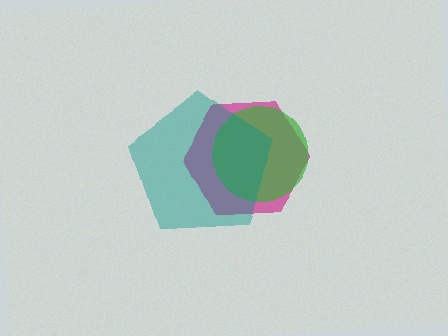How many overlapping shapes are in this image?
There are 3 overlapping shapes in the image.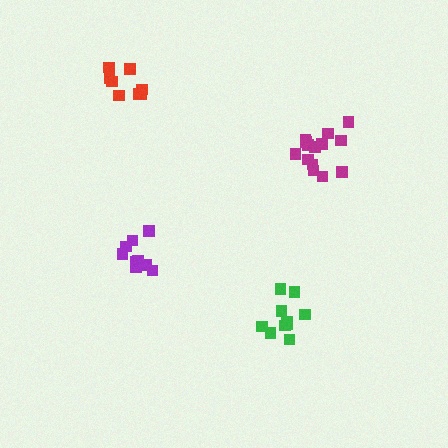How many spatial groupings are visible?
There are 4 spatial groupings.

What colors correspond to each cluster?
The clusters are colored: magenta, purple, red, green.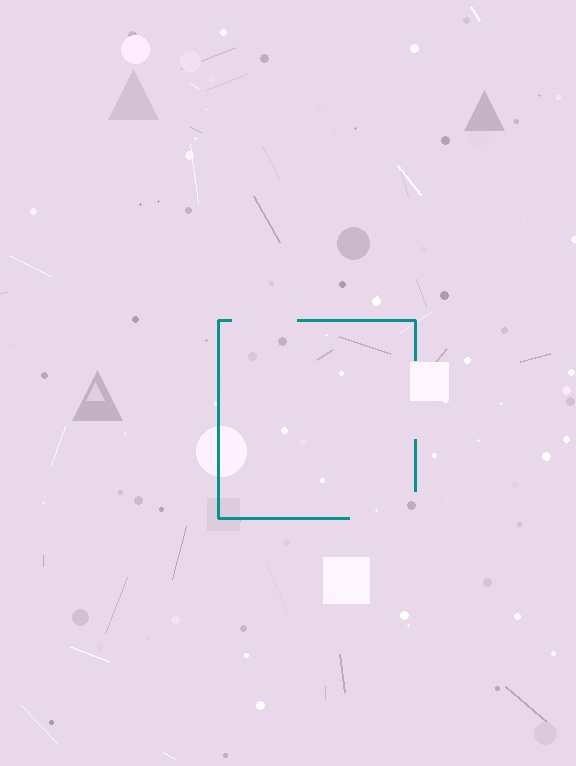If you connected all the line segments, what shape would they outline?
They would outline a square.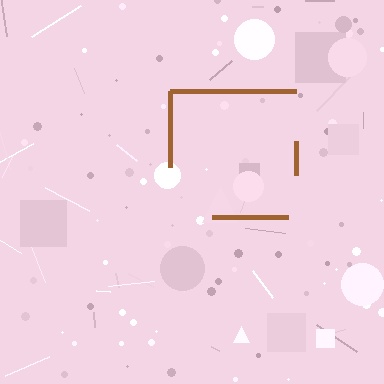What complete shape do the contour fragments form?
The contour fragments form a square.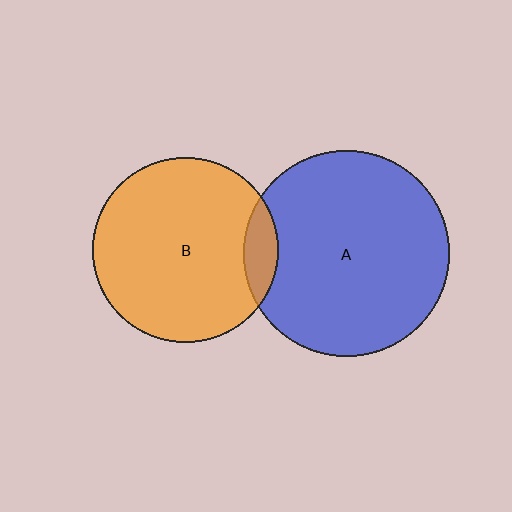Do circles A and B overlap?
Yes.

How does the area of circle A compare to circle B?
Approximately 1.2 times.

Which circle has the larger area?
Circle A (blue).